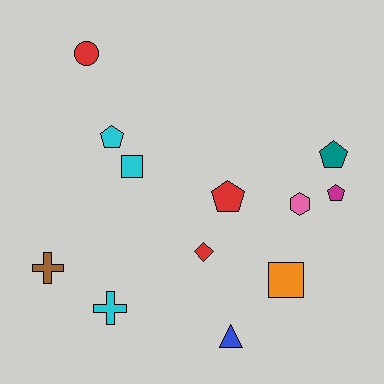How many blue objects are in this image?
There is 1 blue object.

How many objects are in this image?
There are 12 objects.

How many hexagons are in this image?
There is 1 hexagon.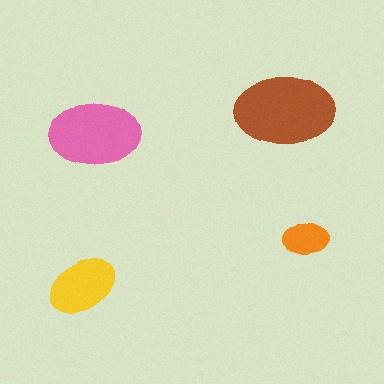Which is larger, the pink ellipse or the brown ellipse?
The brown one.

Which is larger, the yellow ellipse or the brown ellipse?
The brown one.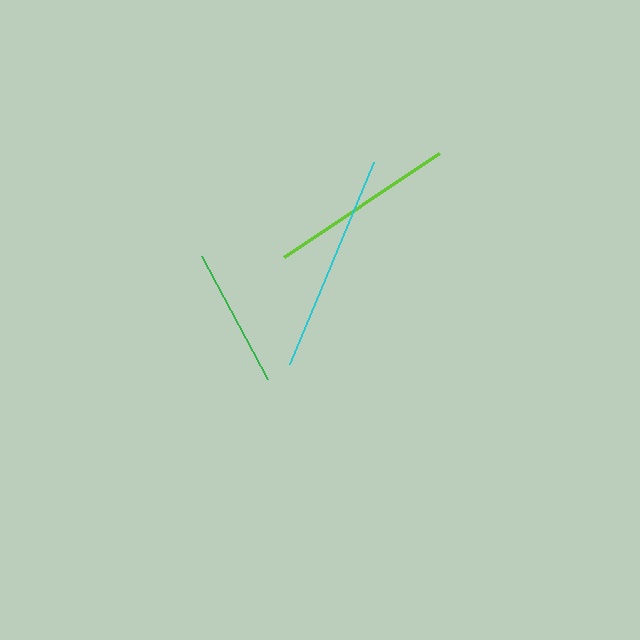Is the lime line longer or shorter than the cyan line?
The cyan line is longer than the lime line.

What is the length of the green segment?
The green segment is approximately 139 pixels long.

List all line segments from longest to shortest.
From longest to shortest: cyan, lime, green.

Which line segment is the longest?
The cyan line is the longest at approximately 219 pixels.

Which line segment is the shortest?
The green line is the shortest at approximately 139 pixels.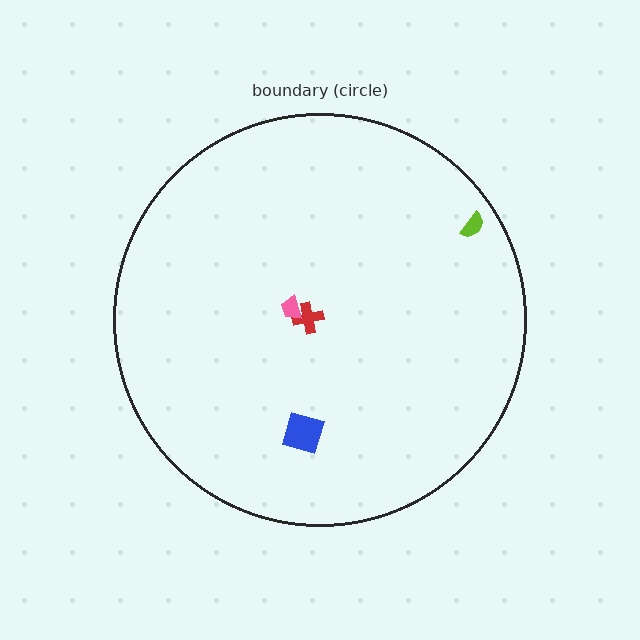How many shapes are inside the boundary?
4 inside, 0 outside.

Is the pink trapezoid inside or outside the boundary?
Inside.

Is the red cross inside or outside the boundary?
Inside.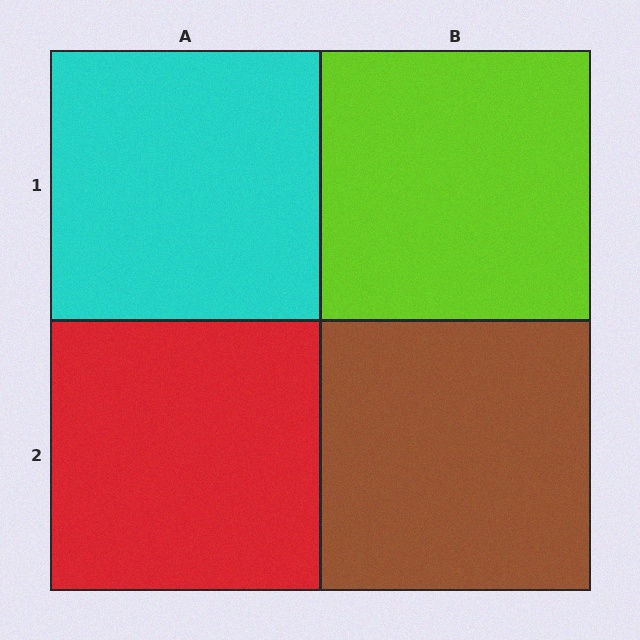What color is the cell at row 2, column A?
Red.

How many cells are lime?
1 cell is lime.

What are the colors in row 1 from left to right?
Cyan, lime.